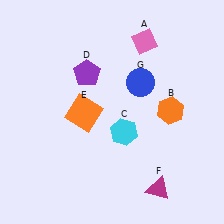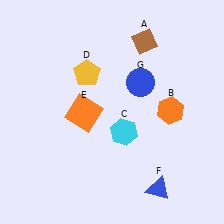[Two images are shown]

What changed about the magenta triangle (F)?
In Image 1, F is magenta. In Image 2, it changed to blue.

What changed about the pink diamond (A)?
In Image 1, A is pink. In Image 2, it changed to brown.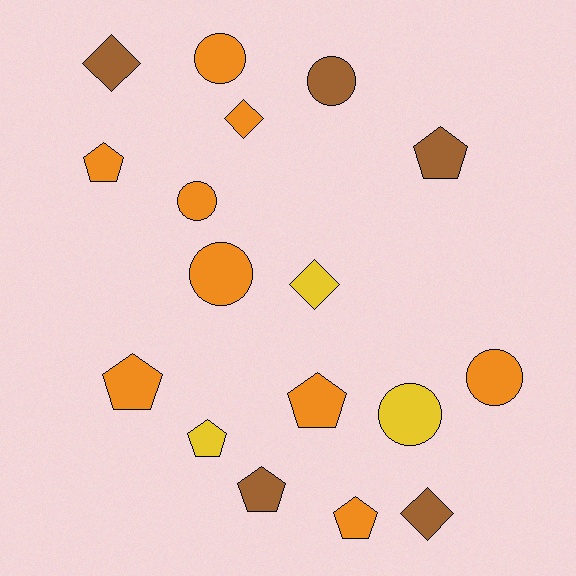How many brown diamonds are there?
There are 2 brown diamonds.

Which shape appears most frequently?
Pentagon, with 7 objects.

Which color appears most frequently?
Orange, with 9 objects.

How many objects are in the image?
There are 17 objects.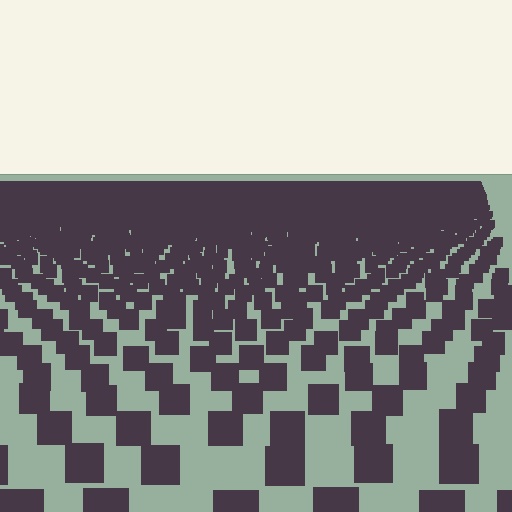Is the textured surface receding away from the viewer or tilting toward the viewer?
The surface is receding away from the viewer. Texture elements get smaller and denser toward the top.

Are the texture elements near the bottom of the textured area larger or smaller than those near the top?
Larger. Near the bottom, elements are closer to the viewer and appear at a bigger on-screen size.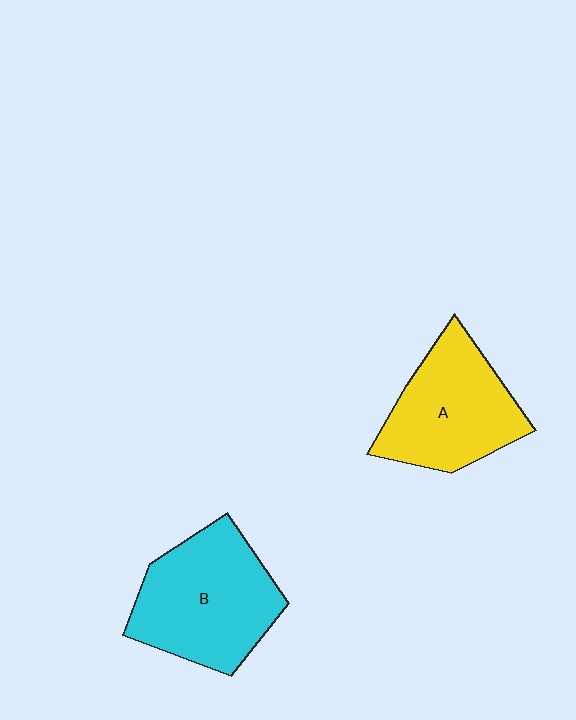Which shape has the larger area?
Shape B (cyan).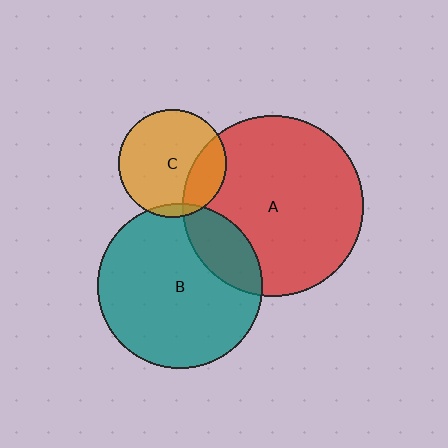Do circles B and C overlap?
Yes.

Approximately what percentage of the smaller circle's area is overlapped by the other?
Approximately 5%.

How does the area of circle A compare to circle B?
Approximately 1.2 times.